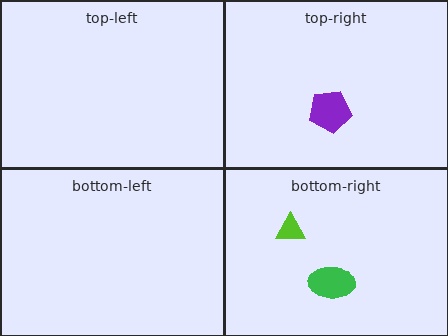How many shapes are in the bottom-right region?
2.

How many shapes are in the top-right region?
1.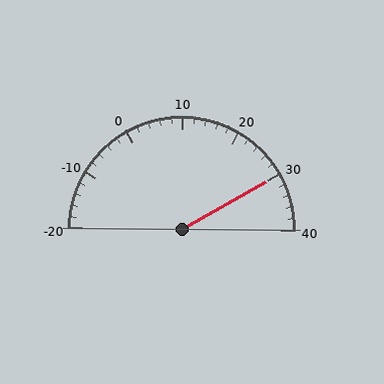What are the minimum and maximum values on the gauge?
The gauge ranges from -20 to 40.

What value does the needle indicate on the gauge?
The needle indicates approximately 30.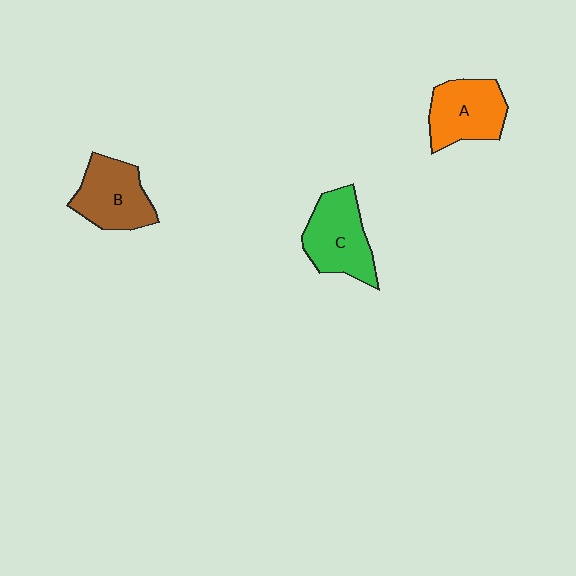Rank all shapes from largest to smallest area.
From largest to smallest: C (green), A (orange), B (brown).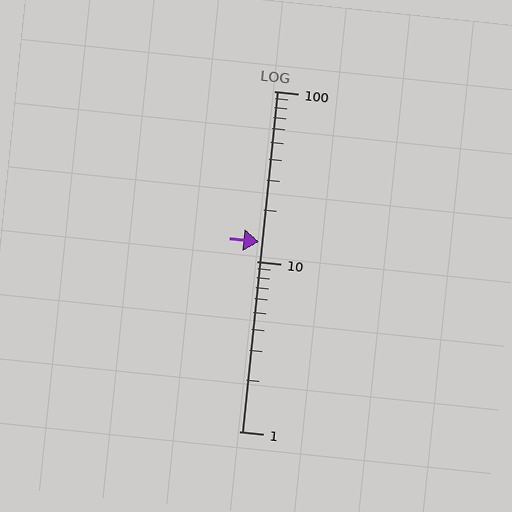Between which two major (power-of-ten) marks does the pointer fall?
The pointer is between 10 and 100.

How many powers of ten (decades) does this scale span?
The scale spans 2 decades, from 1 to 100.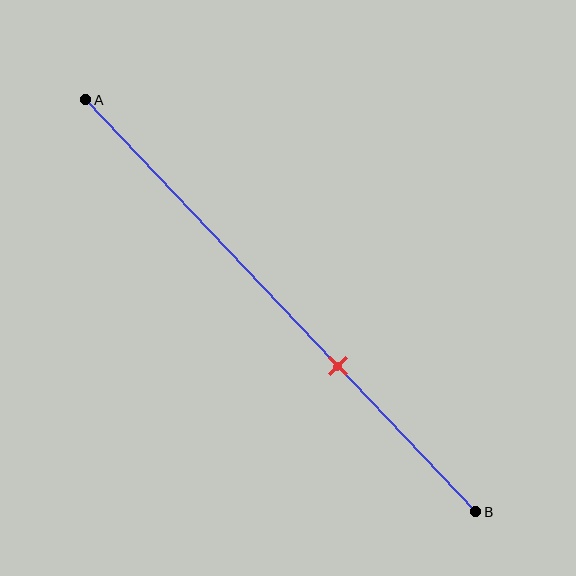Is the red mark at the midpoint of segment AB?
No, the mark is at about 65% from A, not at the 50% midpoint.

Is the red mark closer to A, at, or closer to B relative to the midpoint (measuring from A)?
The red mark is closer to point B than the midpoint of segment AB.